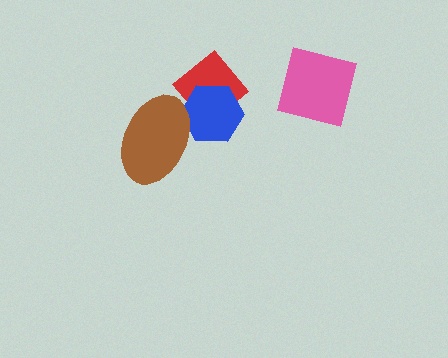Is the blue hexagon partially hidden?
Yes, it is partially covered by another shape.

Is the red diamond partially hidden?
Yes, it is partially covered by another shape.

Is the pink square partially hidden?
No, no other shape covers it.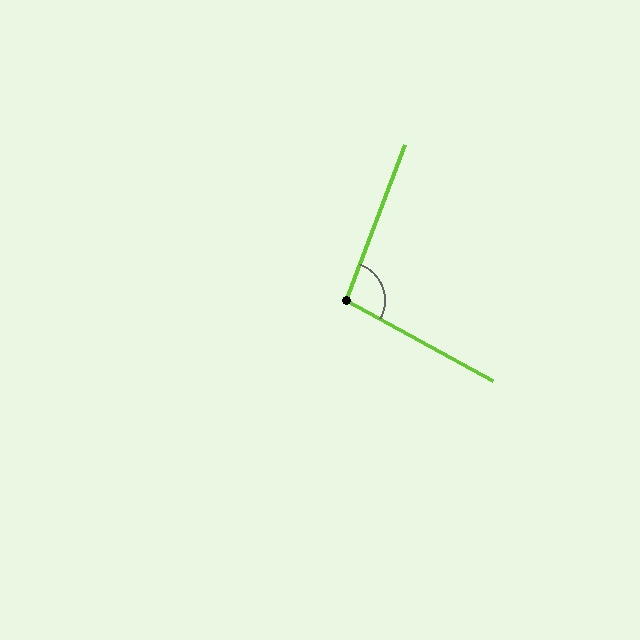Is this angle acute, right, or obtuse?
It is obtuse.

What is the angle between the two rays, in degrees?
Approximately 98 degrees.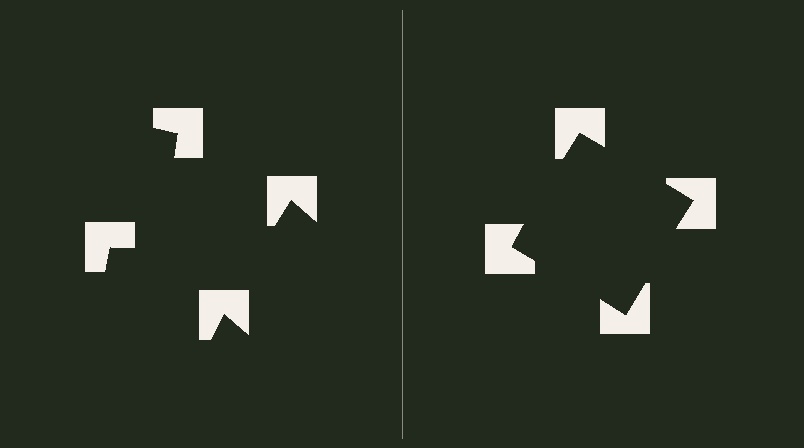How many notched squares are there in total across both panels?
8 — 4 on each side.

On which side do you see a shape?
An illusory square appears on the right side. On the left side the wedge cuts are rotated, so no coherent shape forms.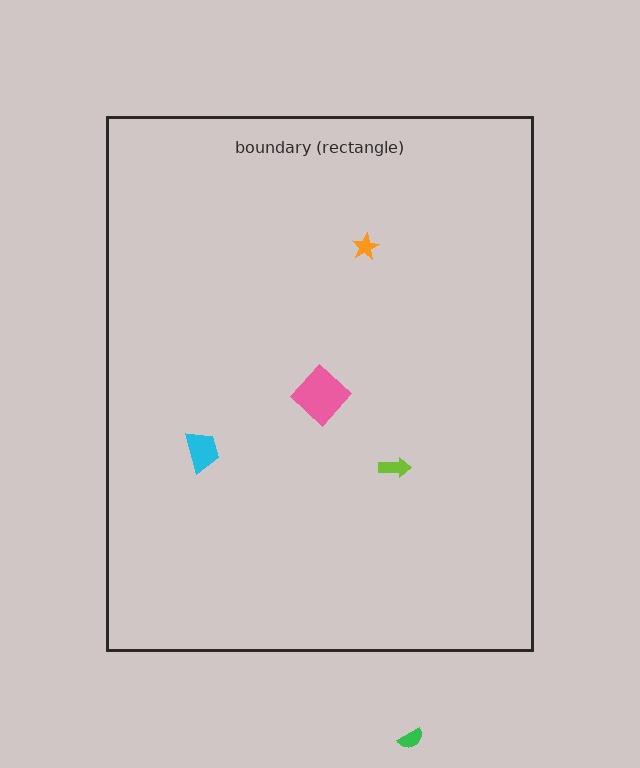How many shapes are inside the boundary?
4 inside, 1 outside.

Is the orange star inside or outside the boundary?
Inside.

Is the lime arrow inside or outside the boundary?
Inside.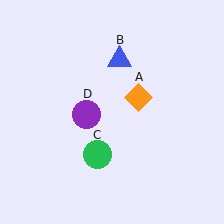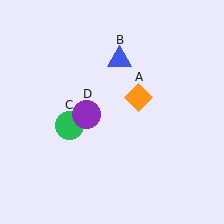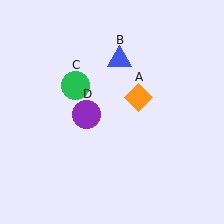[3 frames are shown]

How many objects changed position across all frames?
1 object changed position: green circle (object C).